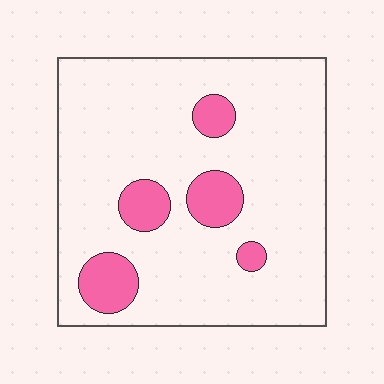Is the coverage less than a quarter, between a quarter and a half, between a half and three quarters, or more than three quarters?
Less than a quarter.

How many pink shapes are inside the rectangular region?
5.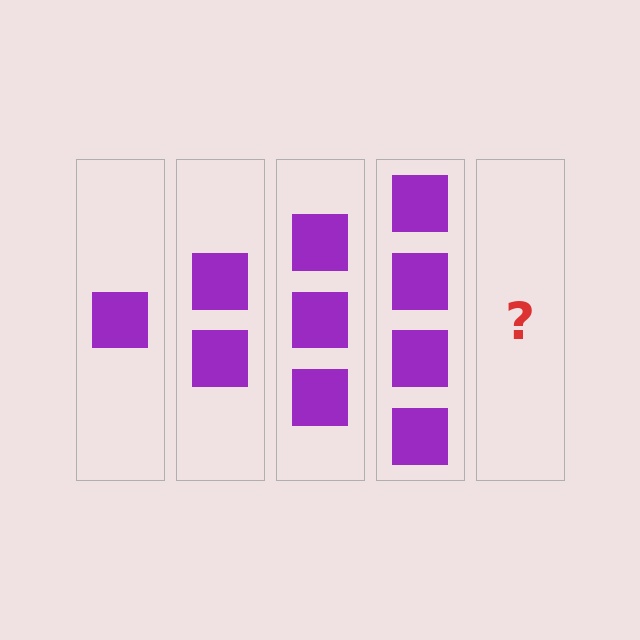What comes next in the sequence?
The next element should be 5 squares.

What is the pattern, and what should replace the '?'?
The pattern is that each step adds one more square. The '?' should be 5 squares.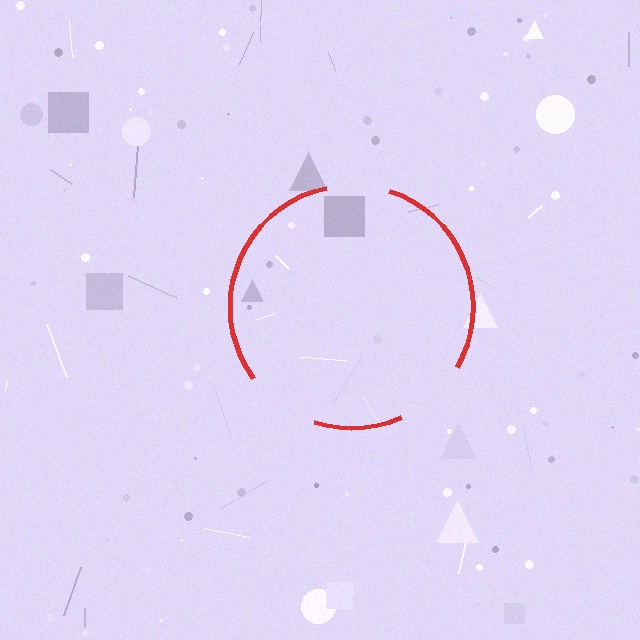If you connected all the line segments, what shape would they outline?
They would outline a circle.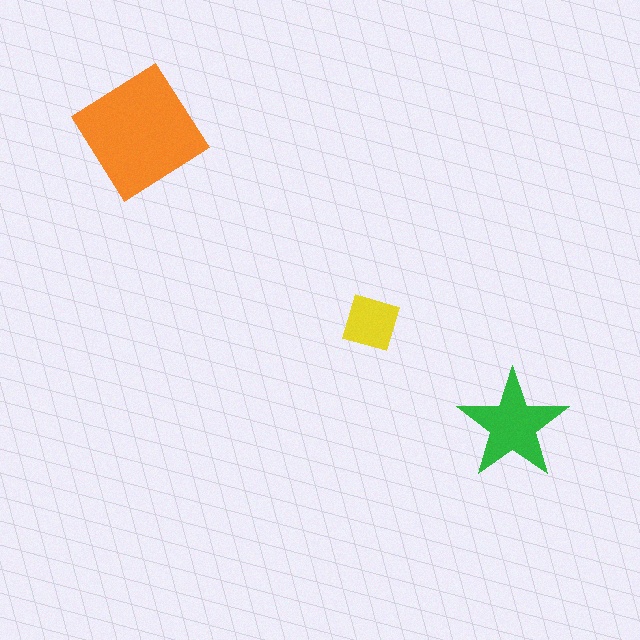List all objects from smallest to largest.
The yellow diamond, the green star, the orange diamond.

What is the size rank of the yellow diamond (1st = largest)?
3rd.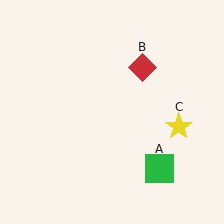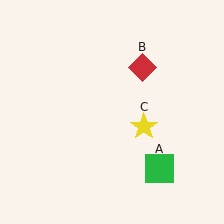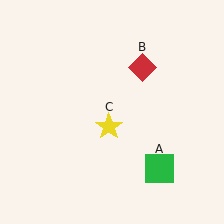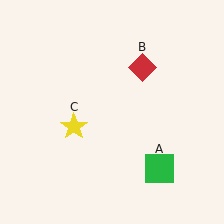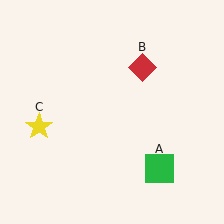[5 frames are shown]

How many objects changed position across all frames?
1 object changed position: yellow star (object C).